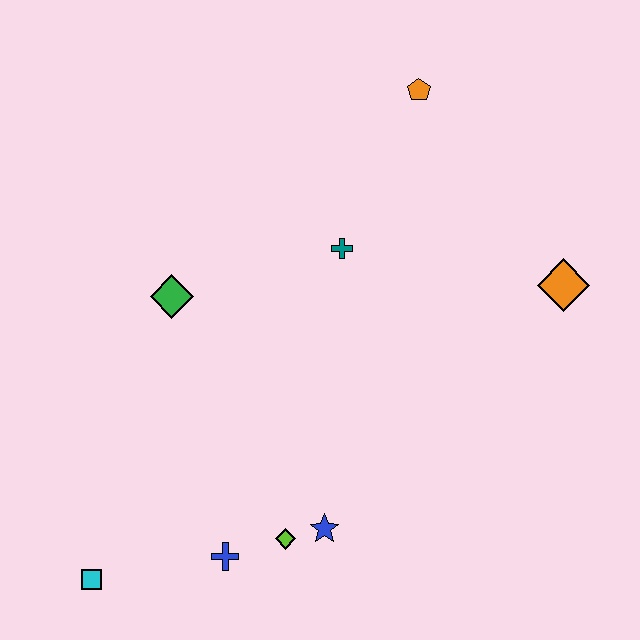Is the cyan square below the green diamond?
Yes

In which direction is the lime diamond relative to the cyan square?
The lime diamond is to the right of the cyan square.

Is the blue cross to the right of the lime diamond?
No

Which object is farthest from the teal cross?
The cyan square is farthest from the teal cross.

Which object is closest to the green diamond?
The teal cross is closest to the green diamond.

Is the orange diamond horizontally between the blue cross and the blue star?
No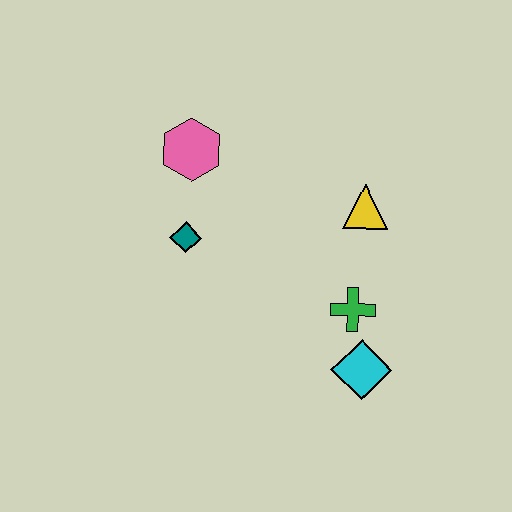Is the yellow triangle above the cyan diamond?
Yes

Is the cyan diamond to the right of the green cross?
Yes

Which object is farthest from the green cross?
The pink hexagon is farthest from the green cross.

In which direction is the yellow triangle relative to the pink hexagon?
The yellow triangle is to the right of the pink hexagon.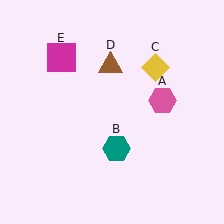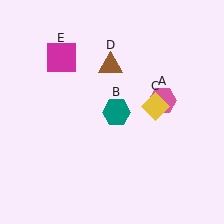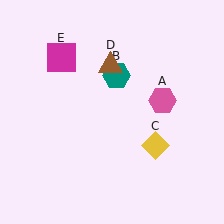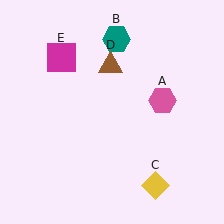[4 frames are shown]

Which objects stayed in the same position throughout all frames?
Pink hexagon (object A) and brown triangle (object D) and magenta square (object E) remained stationary.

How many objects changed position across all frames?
2 objects changed position: teal hexagon (object B), yellow diamond (object C).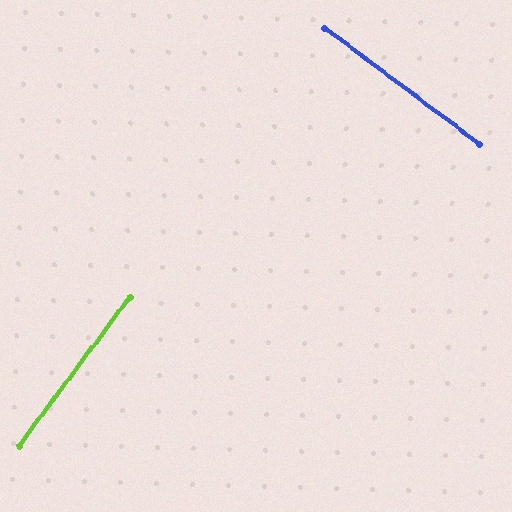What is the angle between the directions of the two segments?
Approximately 90 degrees.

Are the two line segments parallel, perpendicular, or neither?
Perpendicular — they meet at approximately 90°.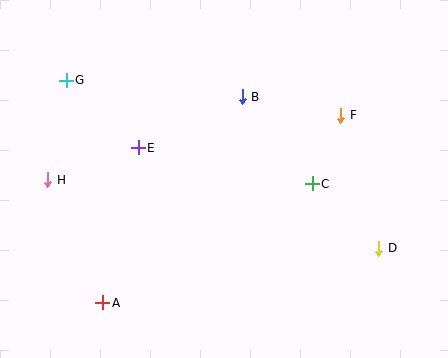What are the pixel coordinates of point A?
Point A is at (103, 303).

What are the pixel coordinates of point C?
Point C is at (312, 184).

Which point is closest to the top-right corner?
Point F is closest to the top-right corner.